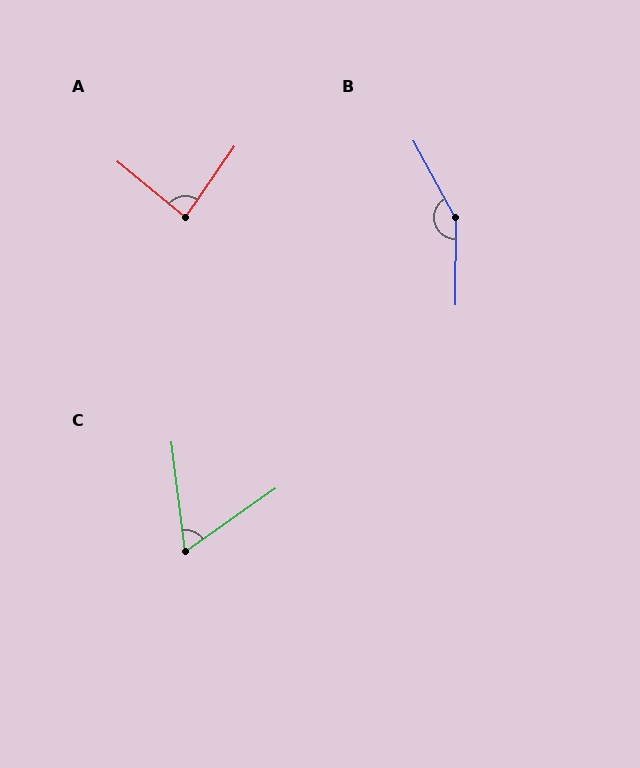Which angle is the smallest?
C, at approximately 62 degrees.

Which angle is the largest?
B, at approximately 152 degrees.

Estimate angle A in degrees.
Approximately 85 degrees.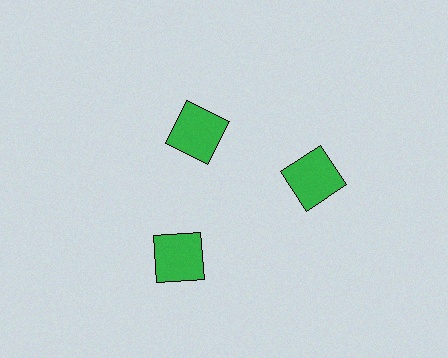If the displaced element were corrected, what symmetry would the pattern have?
It would have 3-fold rotational symmetry — the pattern would map onto itself every 120 degrees.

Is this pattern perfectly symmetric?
No. The 3 green squares are arranged in a ring, but one element near the 11 o'clock position is pulled inward toward the center, breaking the 3-fold rotational symmetry.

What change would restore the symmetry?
The symmetry would be restored by moving it outward, back onto the ring so that all 3 squares sit at equal angles and equal distance from the center.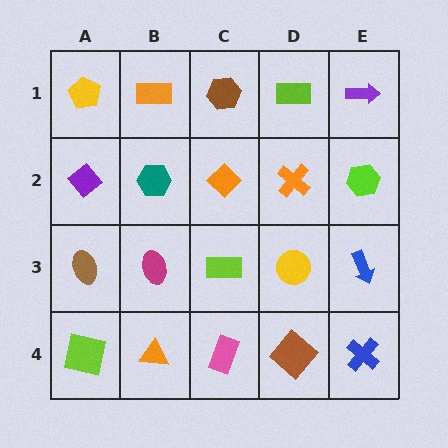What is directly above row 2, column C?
A brown hexagon.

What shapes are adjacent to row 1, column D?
An orange cross (row 2, column D), a brown hexagon (row 1, column C), a purple arrow (row 1, column E).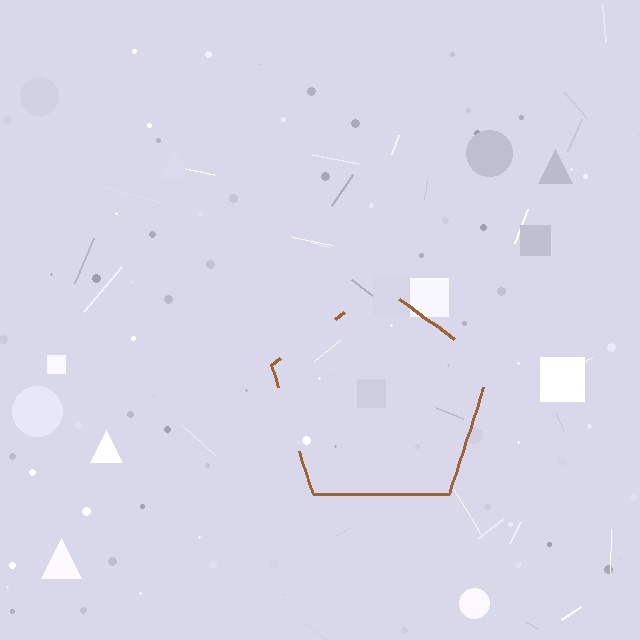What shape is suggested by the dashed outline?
The dashed outline suggests a pentagon.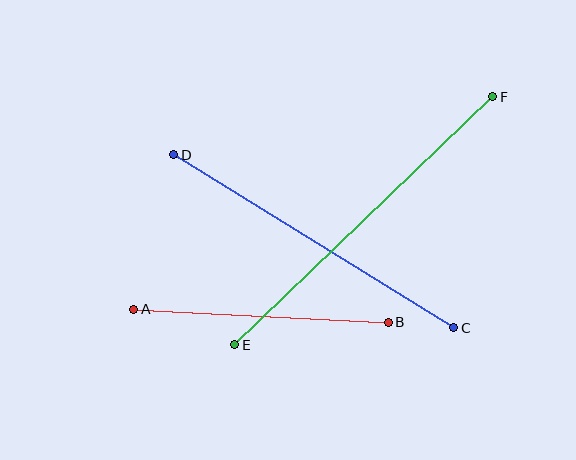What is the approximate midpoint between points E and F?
The midpoint is at approximately (364, 221) pixels.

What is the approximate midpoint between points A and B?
The midpoint is at approximately (261, 316) pixels.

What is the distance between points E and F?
The distance is approximately 358 pixels.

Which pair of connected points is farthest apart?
Points E and F are farthest apart.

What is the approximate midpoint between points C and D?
The midpoint is at approximately (314, 241) pixels.